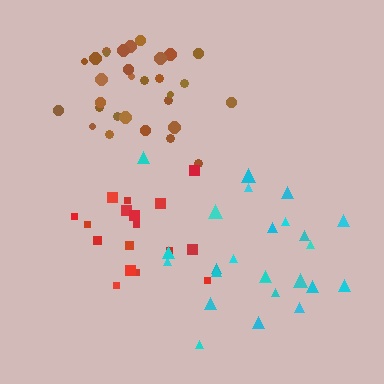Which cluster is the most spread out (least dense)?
Cyan.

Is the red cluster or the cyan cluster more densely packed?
Red.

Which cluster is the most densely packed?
Red.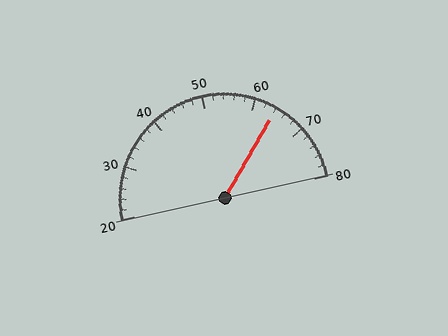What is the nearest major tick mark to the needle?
The nearest major tick mark is 60.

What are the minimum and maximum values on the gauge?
The gauge ranges from 20 to 80.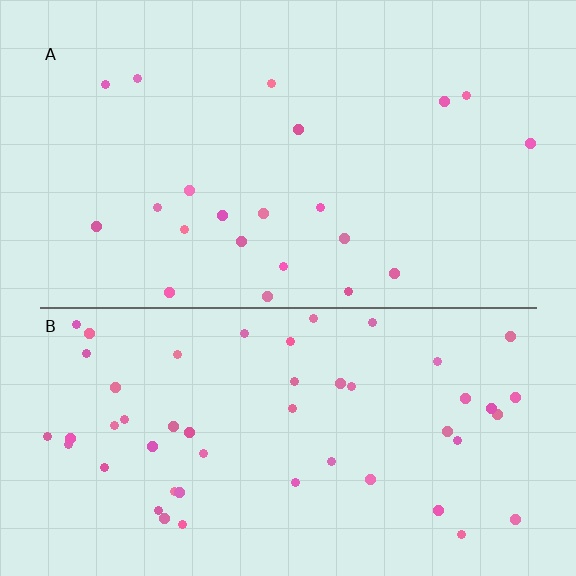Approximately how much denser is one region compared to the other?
Approximately 2.3× — region B over region A.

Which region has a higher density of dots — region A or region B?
B (the bottom).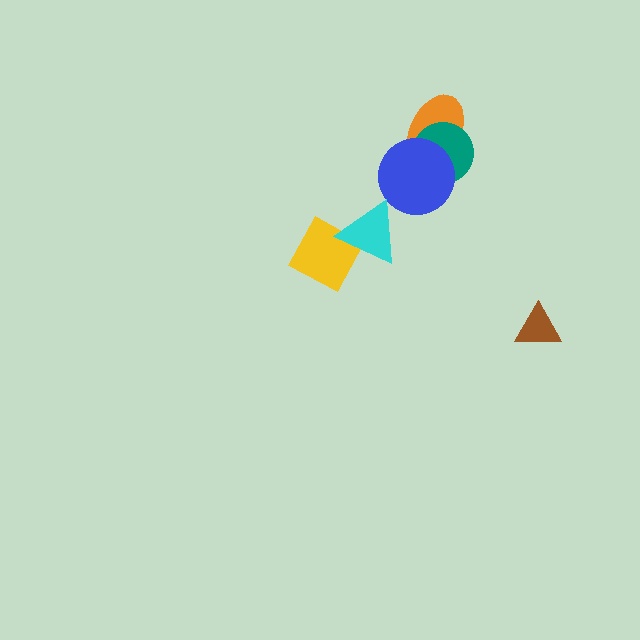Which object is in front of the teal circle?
The blue circle is in front of the teal circle.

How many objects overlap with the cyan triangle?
1 object overlaps with the cyan triangle.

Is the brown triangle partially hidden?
No, no other shape covers it.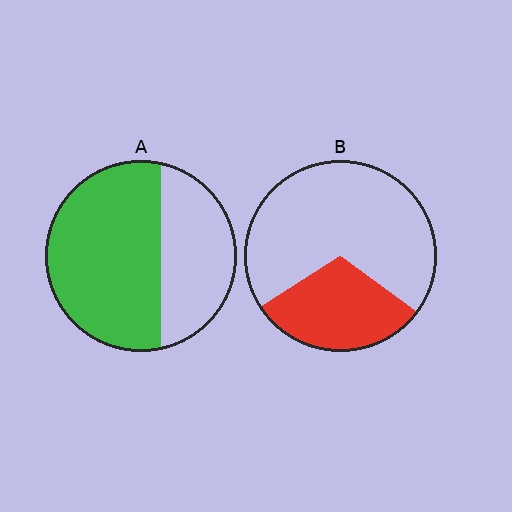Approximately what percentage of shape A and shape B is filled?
A is approximately 65% and B is approximately 30%.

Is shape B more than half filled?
No.